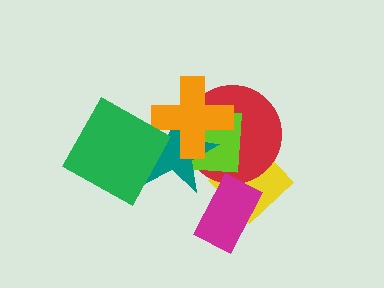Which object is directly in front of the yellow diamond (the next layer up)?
The red circle is directly in front of the yellow diamond.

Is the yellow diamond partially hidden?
Yes, it is partially covered by another shape.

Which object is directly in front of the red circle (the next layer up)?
The lime square is directly in front of the red circle.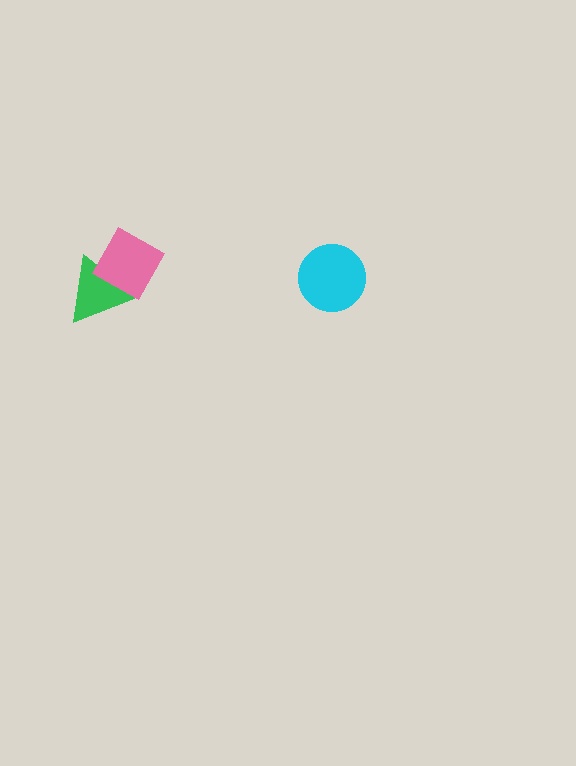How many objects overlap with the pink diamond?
1 object overlaps with the pink diamond.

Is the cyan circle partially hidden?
No, no other shape covers it.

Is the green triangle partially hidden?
Yes, it is partially covered by another shape.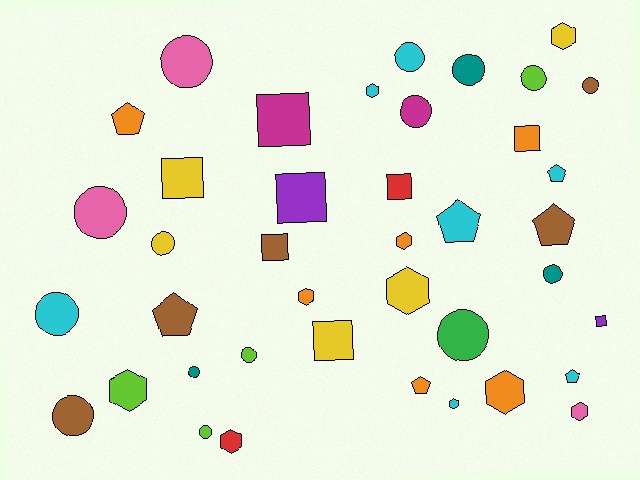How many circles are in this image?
There are 15 circles.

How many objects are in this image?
There are 40 objects.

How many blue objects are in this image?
There are no blue objects.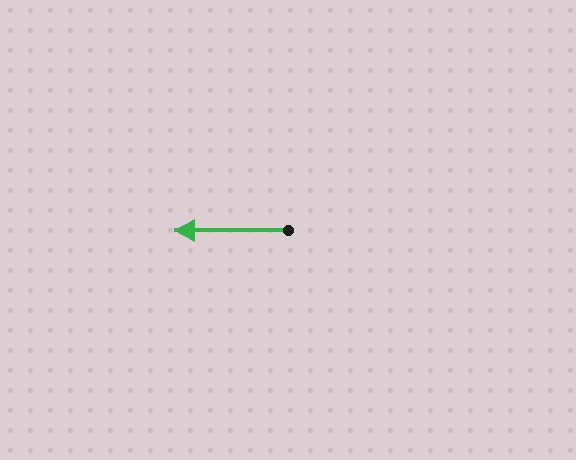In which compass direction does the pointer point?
West.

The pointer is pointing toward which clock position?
Roughly 9 o'clock.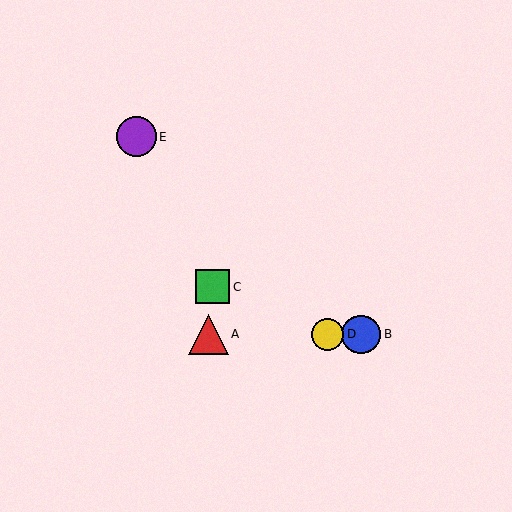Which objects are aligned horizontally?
Objects A, B, D are aligned horizontally.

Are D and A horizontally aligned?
Yes, both are at y≈334.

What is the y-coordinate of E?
Object E is at y≈137.